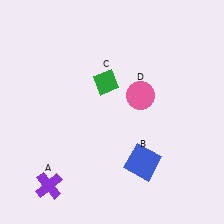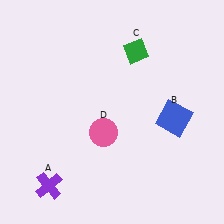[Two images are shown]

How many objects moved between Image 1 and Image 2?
3 objects moved between the two images.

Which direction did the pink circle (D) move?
The pink circle (D) moved left.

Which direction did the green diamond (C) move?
The green diamond (C) moved up.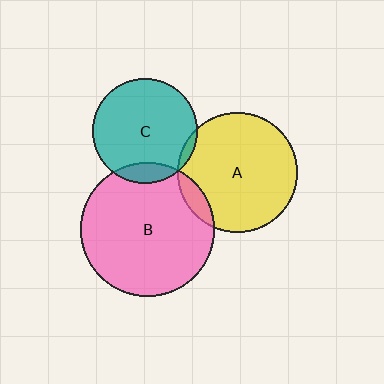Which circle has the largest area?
Circle B (pink).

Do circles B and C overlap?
Yes.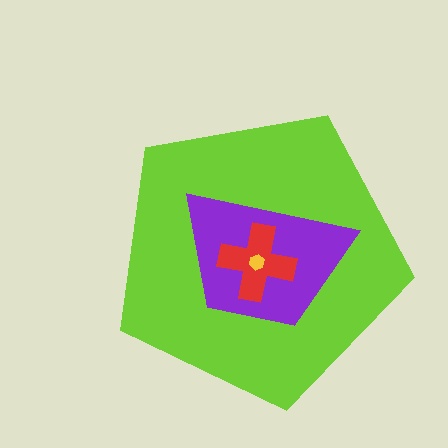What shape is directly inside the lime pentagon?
The purple trapezoid.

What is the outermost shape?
The lime pentagon.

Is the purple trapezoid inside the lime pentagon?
Yes.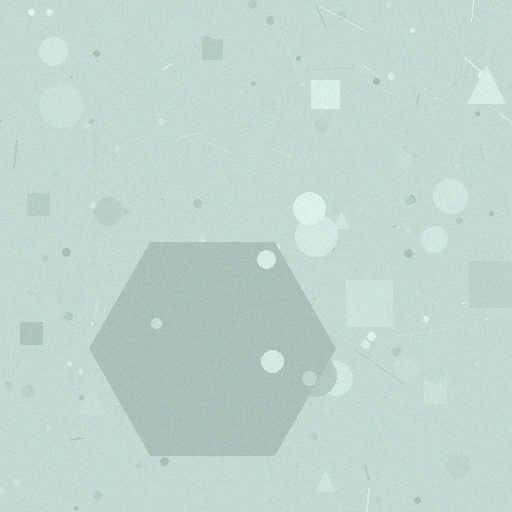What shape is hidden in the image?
A hexagon is hidden in the image.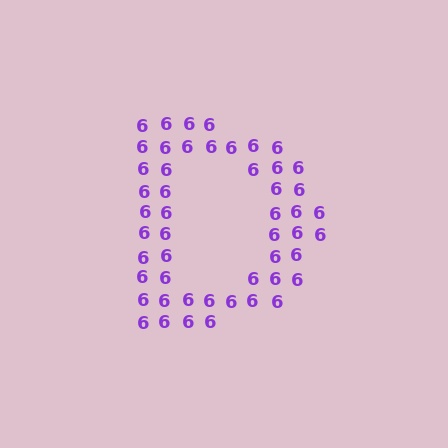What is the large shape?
The large shape is the letter D.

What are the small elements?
The small elements are digit 6's.